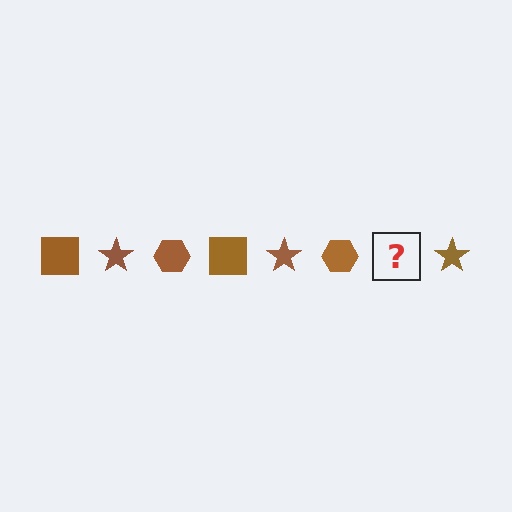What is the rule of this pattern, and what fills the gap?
The rule is that the pattern cycles through square, star, hexagon shapes in brown. The gap should be filled with a brown square.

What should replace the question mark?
The question mark should be replaced with a brown square.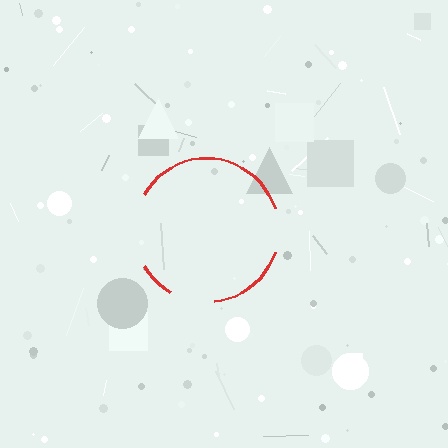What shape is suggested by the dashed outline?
The dashed outline suggests a circle.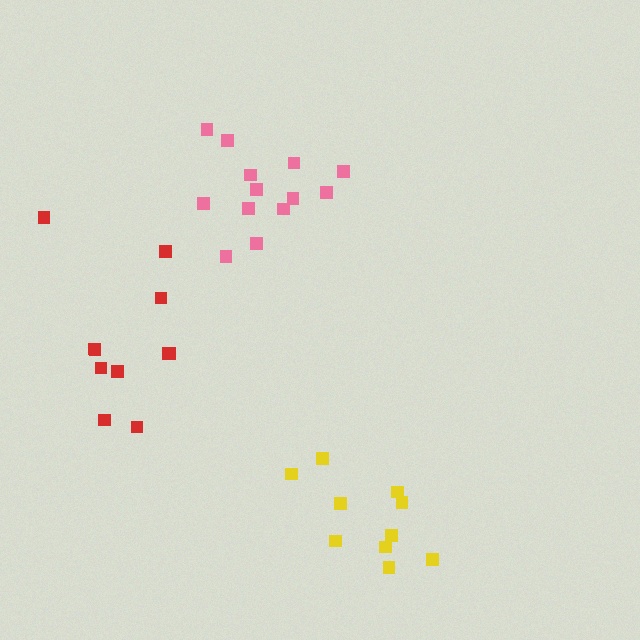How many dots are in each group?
Group 1: 11 dots, Group 2: 13 dots, Group 3: 10 dots (34 total).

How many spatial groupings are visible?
There are 3 spatial groupings.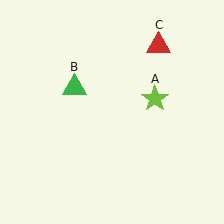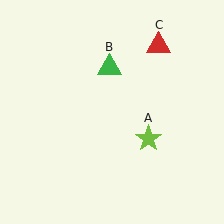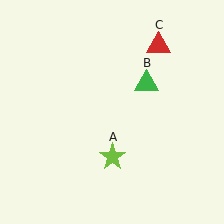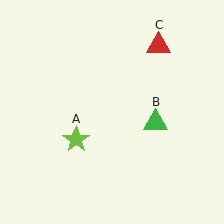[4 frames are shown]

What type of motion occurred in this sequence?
The lime star (object A), green triangle (object B) rotated clockwise around the center of the scene.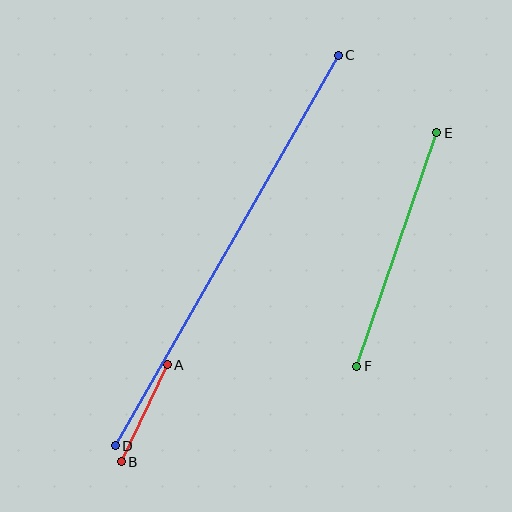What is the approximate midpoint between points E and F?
The midpoint is at approximately (397, 250) pixels.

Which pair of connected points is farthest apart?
Points C and D are farthest apart.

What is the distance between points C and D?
The distance is approximately 450 pixels.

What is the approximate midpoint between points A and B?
The midpoint is at approximately (144, 413) pixels.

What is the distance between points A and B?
The distance is approximately 107 pixels.